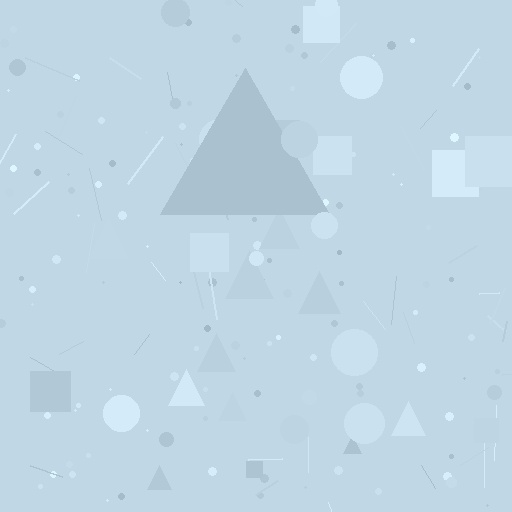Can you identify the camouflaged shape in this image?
The camouflaged shape is a triangle.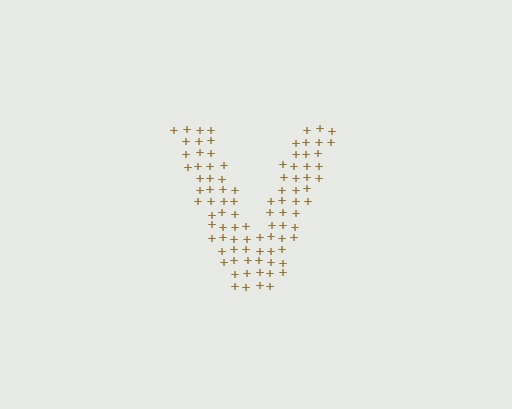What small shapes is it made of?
It is made of small plus signs.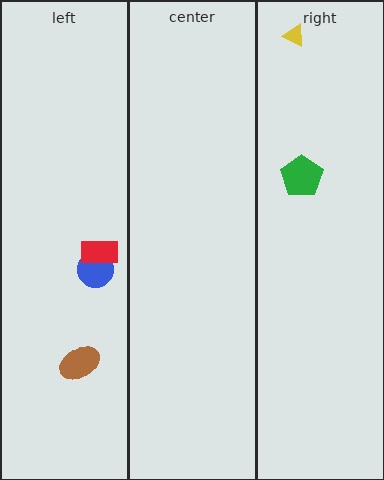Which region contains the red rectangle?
The left region.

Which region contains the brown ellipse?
The left region.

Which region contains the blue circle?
The left region.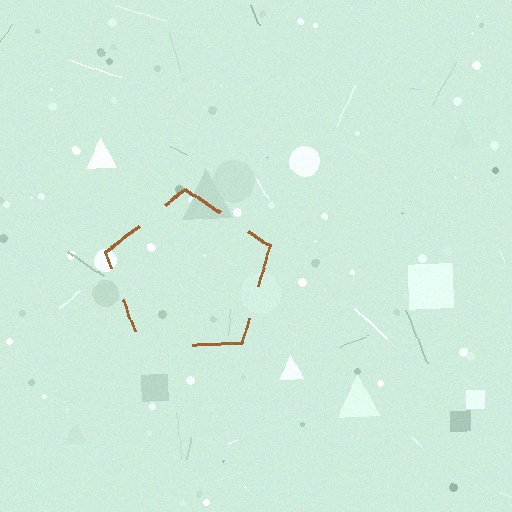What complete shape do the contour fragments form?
The contour fragments form a pentagon.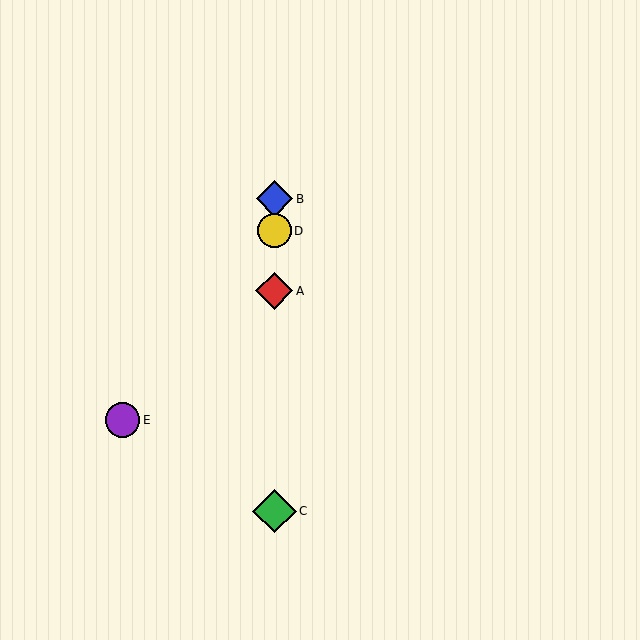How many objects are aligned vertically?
4 objects (A, B, C, D) are aligned vertically.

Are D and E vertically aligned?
No, D is at x≈274 and E is at x≈123.